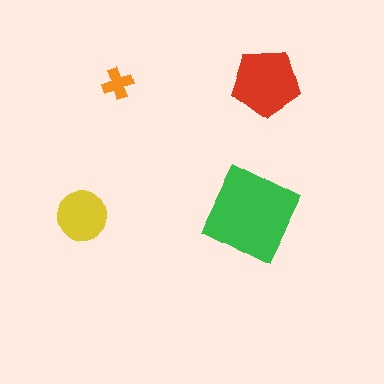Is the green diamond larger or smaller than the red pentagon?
Larger.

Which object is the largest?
The green diamond.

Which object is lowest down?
The green diamond is bottommost.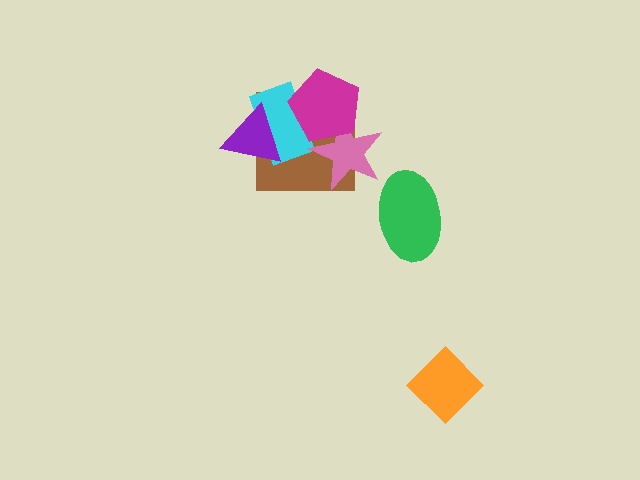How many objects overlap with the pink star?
2 objects overlap with the pink star.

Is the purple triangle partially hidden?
No, no other shape covers it.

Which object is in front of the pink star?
The magenta pentagon is in front of the pink star.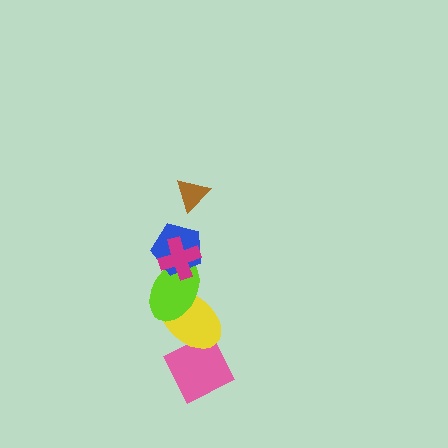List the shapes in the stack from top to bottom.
From top to bottom: the brown triangle, the magenta cross, the blue pentagon, the lime ellipse, the yellow ellipse, the pink diamond.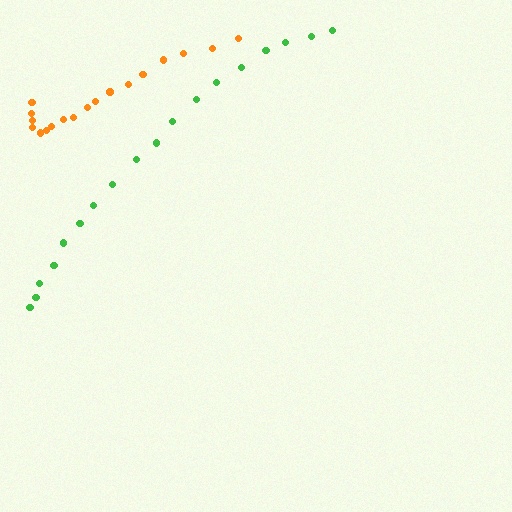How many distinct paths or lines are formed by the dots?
There are 2 distinct paths.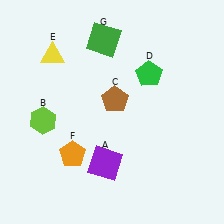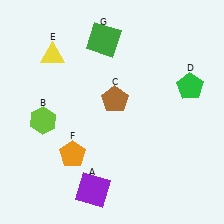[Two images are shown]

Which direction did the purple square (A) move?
The purple square (A) moved down.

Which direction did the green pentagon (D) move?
The green pentagon (D) moved right.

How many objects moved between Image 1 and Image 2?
2 objects moved between the two images.